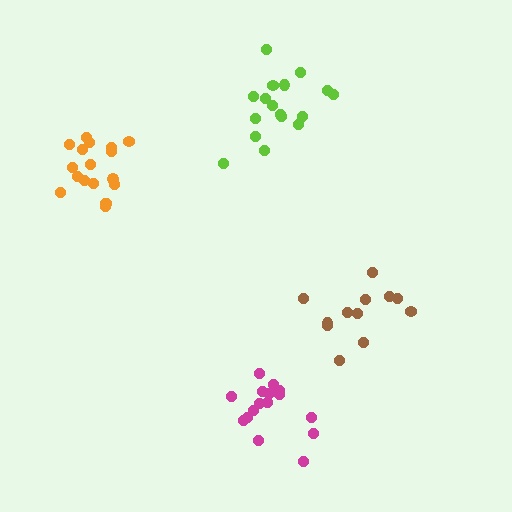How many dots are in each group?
Group 1: 18 dots, Group 2: 17 dots, Group 3: 16 dots, Group 4: 12 dots (63 total).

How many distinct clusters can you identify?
There are 4 distinct clusters.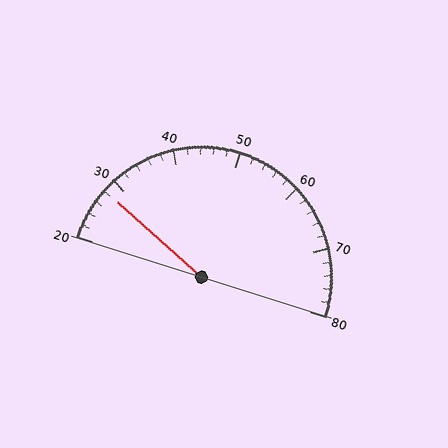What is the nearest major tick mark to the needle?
The nearest major tick mark is 30.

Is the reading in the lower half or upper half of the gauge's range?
The reading is in the lower half of the range (20 to 80).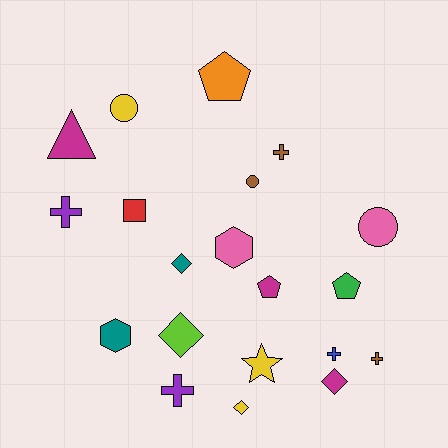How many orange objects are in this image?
There is 1 orange object.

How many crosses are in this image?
There are 5 crosses.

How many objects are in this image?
There are 20 objects.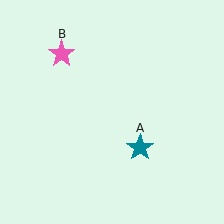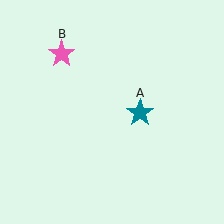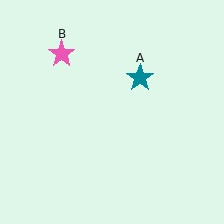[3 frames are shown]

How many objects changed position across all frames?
1 object changed position: teal star (object A).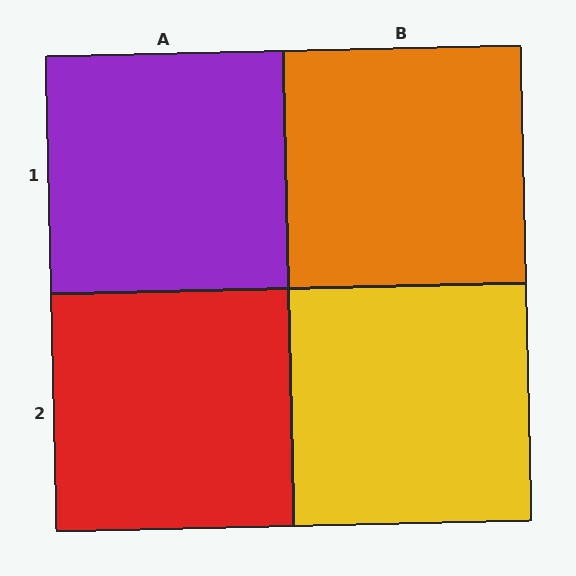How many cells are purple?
1 cell is purple.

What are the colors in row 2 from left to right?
Red, yellow.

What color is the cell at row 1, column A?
Purple.